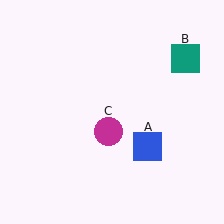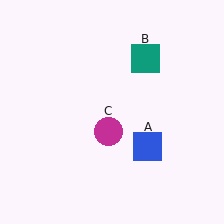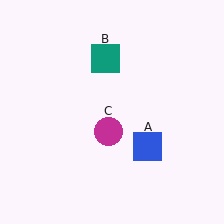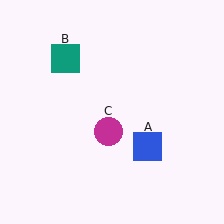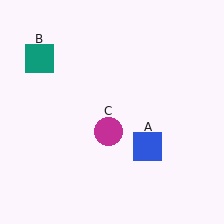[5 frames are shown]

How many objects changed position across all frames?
1 object changed position: teal square (object B).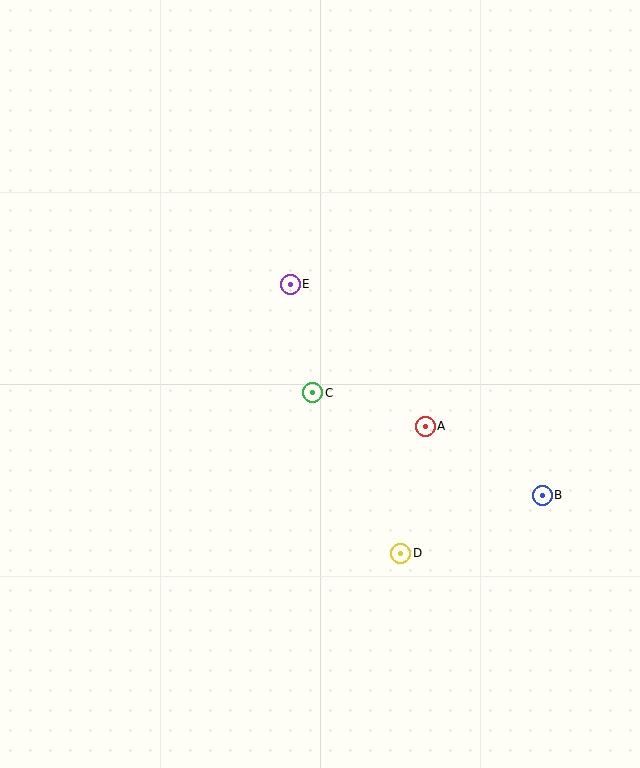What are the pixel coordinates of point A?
Point A is at (425, 426).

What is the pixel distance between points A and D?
The distance between A and D is 129 pixels.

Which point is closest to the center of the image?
Point C at (313, 393) is closest to the center.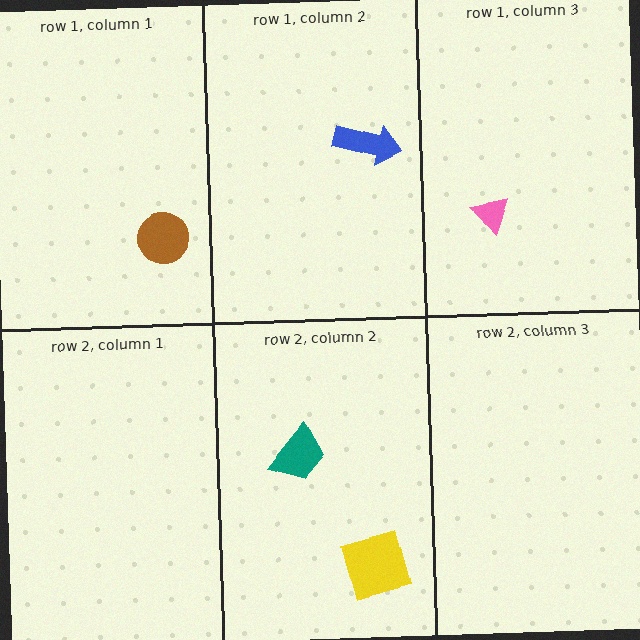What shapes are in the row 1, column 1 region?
The brown circle.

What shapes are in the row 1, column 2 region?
The blue arrow.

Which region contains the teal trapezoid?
The row 2, column 2 region.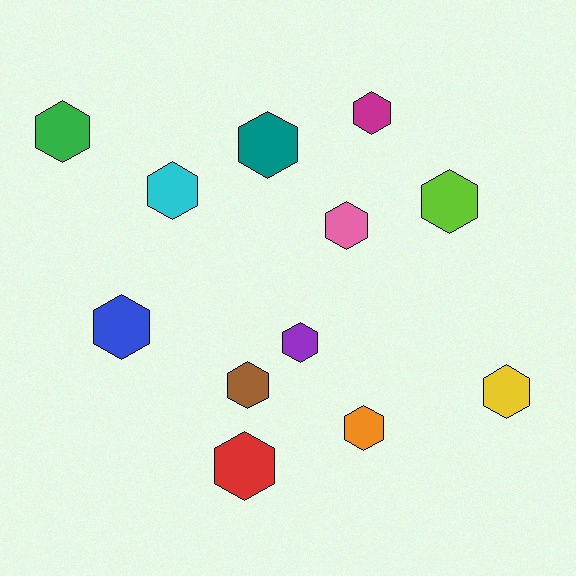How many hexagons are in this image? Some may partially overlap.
There are 12 hexagons.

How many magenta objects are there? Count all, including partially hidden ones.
There is 1 magenta object.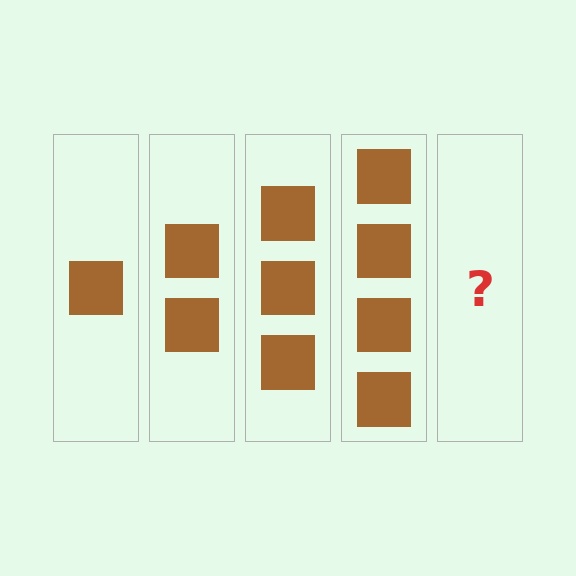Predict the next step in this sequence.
The next step is 5 squares.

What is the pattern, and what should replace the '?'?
The pattern is that each step adds one more square. The '?' should be 5 squares.